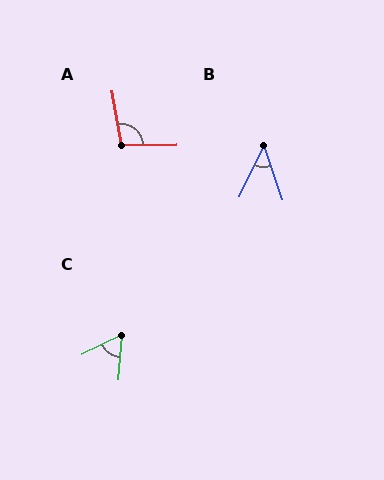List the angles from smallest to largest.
B (44°), C (59°), A (99°).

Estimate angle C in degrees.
Approximately 59 degrees.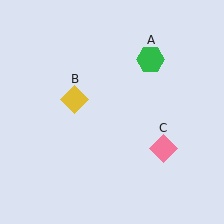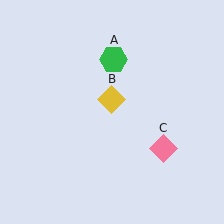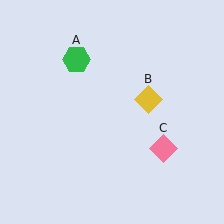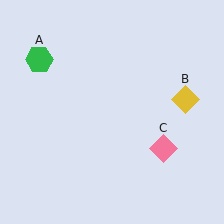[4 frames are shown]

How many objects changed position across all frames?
2 objects changed position: green hexagon (object A), yellow diamond (object B).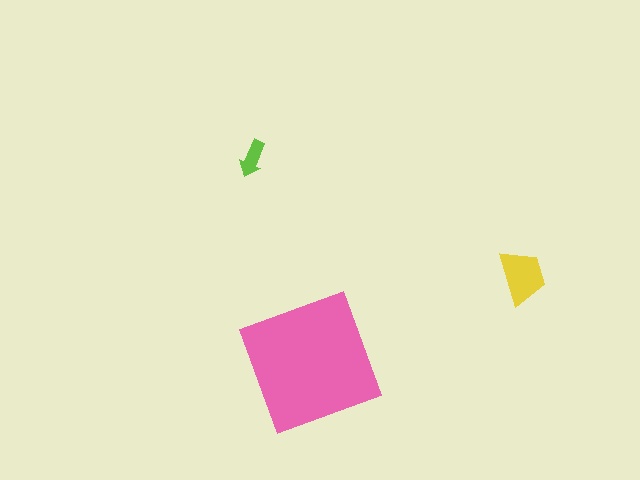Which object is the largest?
The pink square.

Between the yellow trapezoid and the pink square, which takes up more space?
The pink square.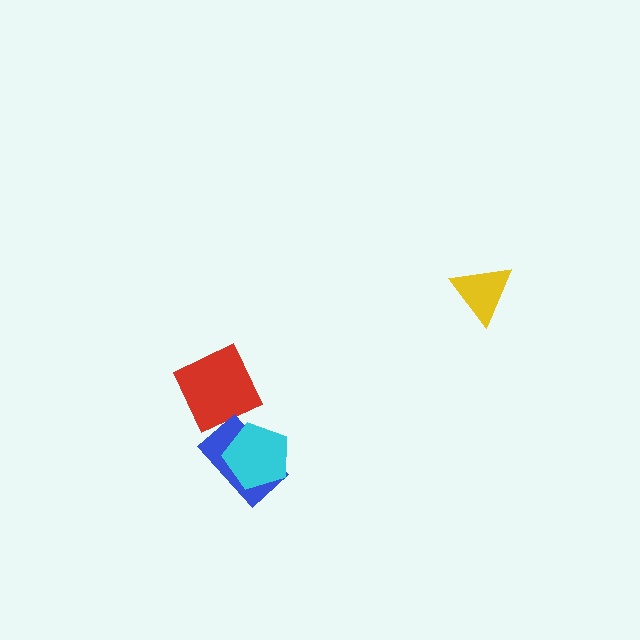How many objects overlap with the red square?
0 objects overlap with the red square.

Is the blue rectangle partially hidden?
Yes, it is partially covered by another shape.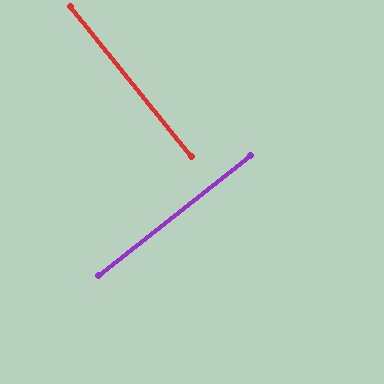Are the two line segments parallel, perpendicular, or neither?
Perpendicular — they meet at approximately 89°.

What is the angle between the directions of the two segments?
Approximately 89 degrees.